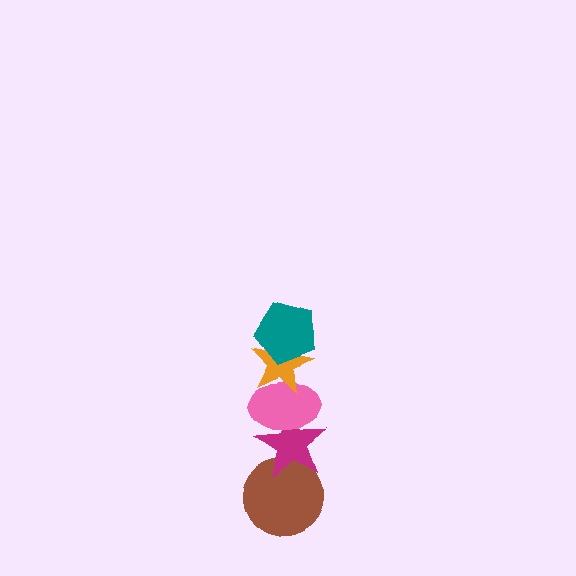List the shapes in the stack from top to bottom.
From top to bottom: the teal pentagon, the orange star, the pink ellipse, the magenta star, the brown circle.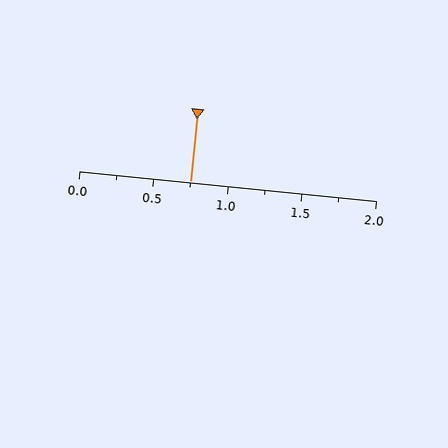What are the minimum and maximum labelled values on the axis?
The axis runs from 0.0 to 2.0.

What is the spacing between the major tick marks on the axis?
The major ticks are spaced 0.5 apart.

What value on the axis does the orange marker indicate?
The marker indicates approximately 0.75.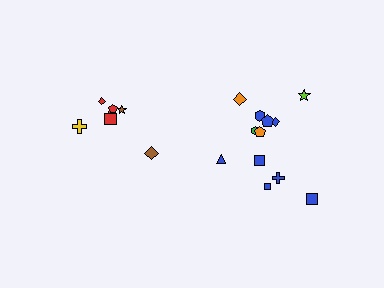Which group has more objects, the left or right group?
The right group.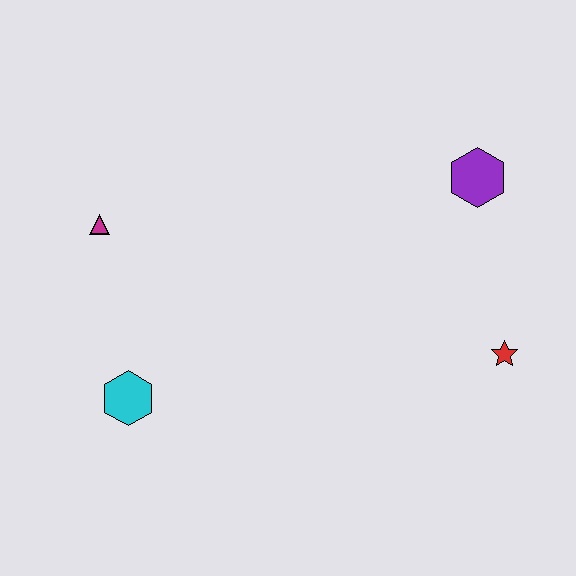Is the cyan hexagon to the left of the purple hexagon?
Yes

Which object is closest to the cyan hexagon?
The magenta triangle is closest to the cyan hexagon.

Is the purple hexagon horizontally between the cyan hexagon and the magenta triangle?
No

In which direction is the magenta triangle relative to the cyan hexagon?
The magenta triangle is above the cyan hexagon.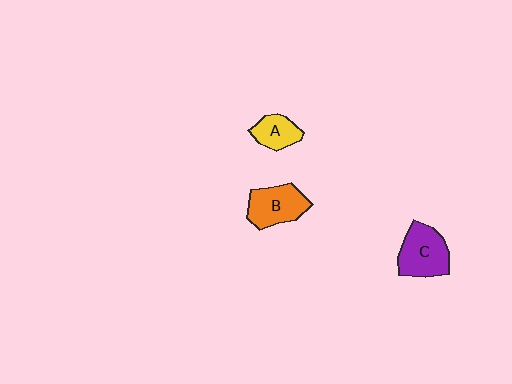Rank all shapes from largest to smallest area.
From largest to smallest: C (purple), B (orange), A (yellow).